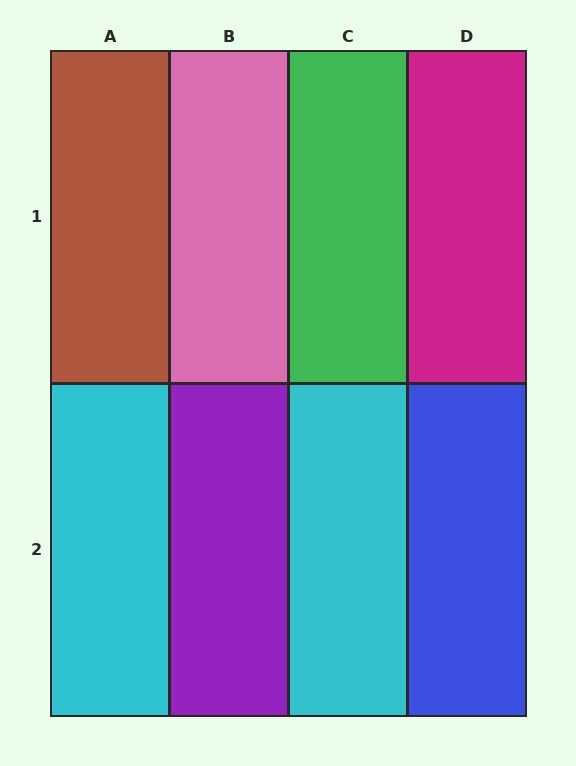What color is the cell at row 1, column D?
Magenta.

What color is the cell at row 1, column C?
Green.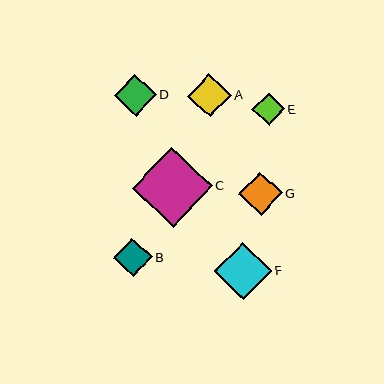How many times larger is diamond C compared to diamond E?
Diamond C is approximately 2.5 times the size of diamond E.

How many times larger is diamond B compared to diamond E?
Diamond B is approximately 1.2 times the size of diamond E.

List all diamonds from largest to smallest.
From largest to smallest: C, F, A, G, D, B, E.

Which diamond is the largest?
Diamond C is the largest with a size of approximately 80 pixels.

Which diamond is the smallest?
Diamond E is the smallest with a size of approximately 32 pixels.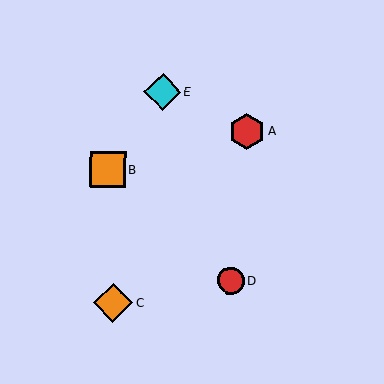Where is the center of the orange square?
The center of the orange square is at (108, 169).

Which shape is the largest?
The orange diamond (labeled C) is the largest.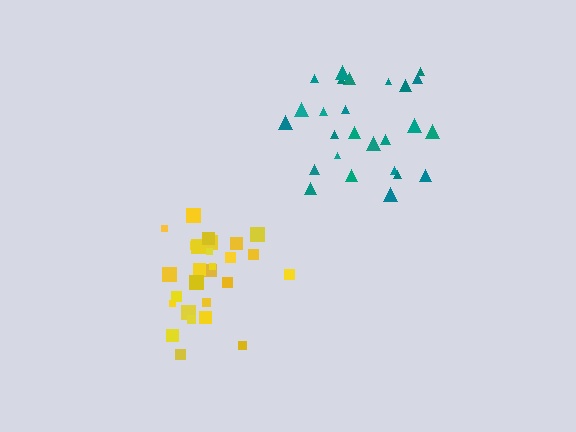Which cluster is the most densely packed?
Yellow.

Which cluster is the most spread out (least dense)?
Teal.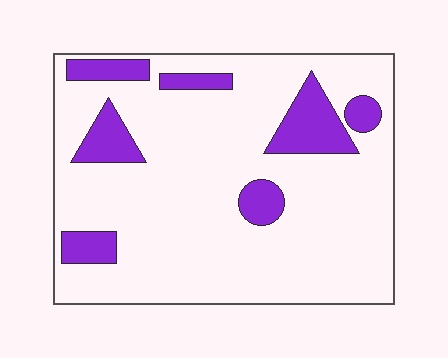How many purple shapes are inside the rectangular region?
7.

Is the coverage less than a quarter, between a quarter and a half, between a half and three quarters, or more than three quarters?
Less than a quarter.